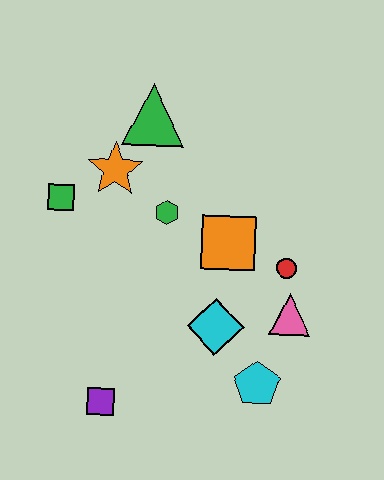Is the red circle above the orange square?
No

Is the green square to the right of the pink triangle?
No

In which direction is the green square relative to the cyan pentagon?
The green square is to the left of the cyan pentagon.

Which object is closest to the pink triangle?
The red circle is closest to the pink triangle.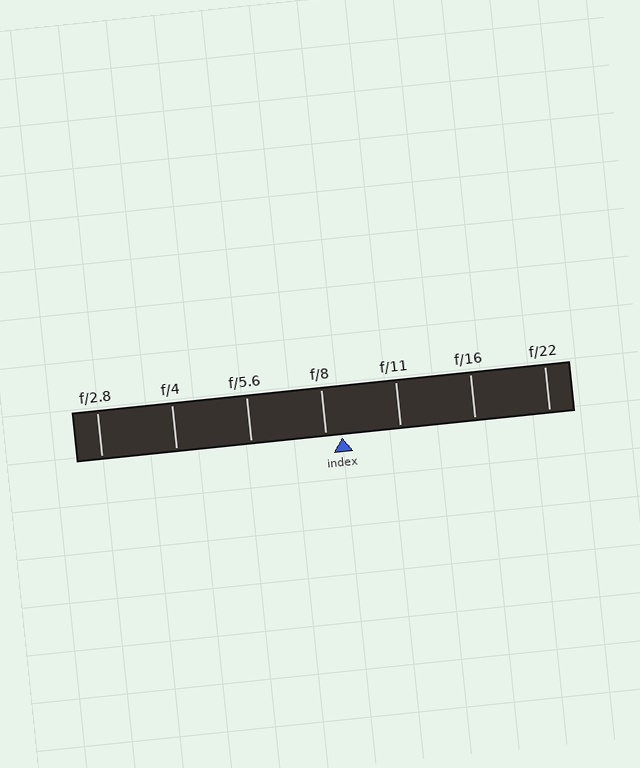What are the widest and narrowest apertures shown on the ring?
The widest aperture shown is f/2.8 and the narrowest is f/22.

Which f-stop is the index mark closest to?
The index mark is closest to f/8.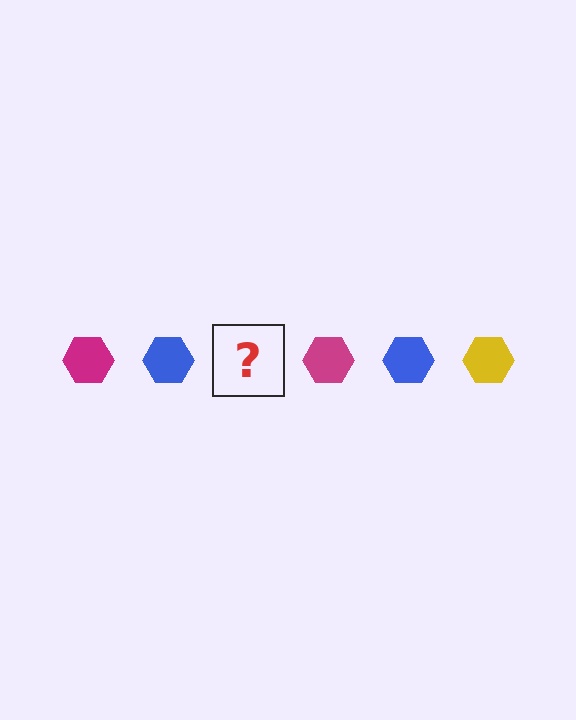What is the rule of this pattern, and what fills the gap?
The rule is that the pattern cycles through magenta, blue, yellow hexagons. The gap should be filled with a yellow hexagon.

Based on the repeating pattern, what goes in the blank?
The blank should be a yellow hexagon.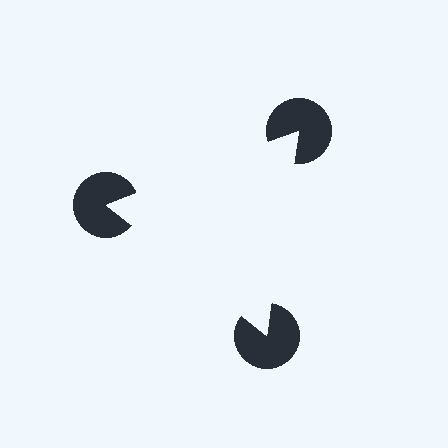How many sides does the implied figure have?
3 sides.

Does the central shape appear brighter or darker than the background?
It typically appears slightly brighter than the background, even though no actual brightness change is drawn.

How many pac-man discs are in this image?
There are 3 — one at each vertex of the illusory triangle.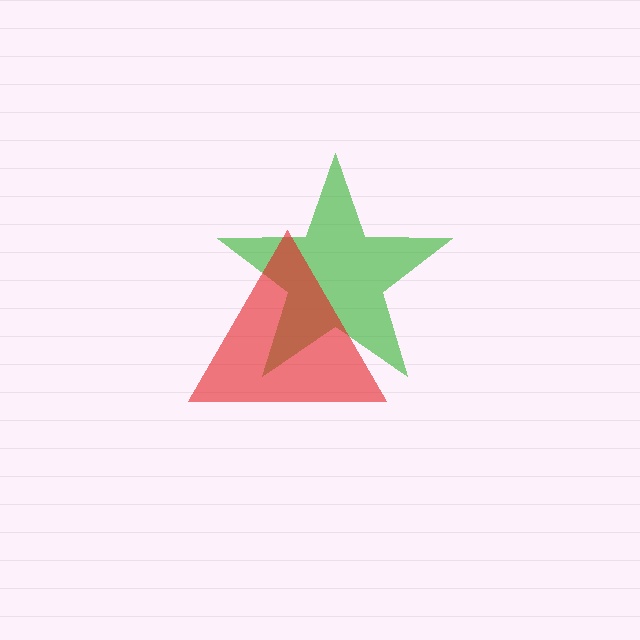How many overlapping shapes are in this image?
There are 2 overlapping shapes in the image.